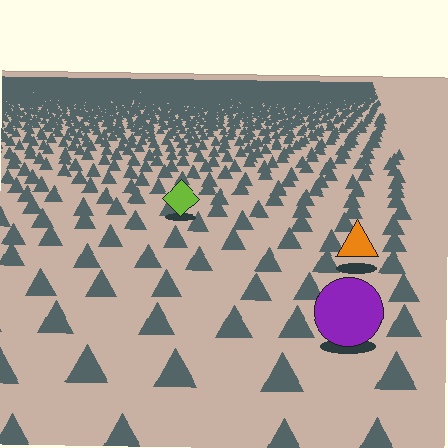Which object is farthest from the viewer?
The lime diamond is farthest from the viewer. It appears smaller and the ground texture around it is denser.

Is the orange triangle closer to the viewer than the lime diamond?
Yes. The orange triangle is closer — you can tell from the texture gradient: the ground texture is coarser near it.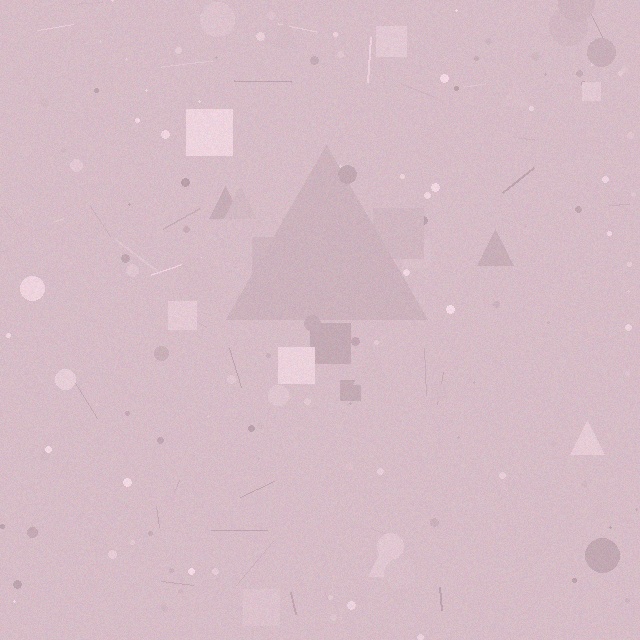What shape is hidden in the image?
A triangle is hidden in the image.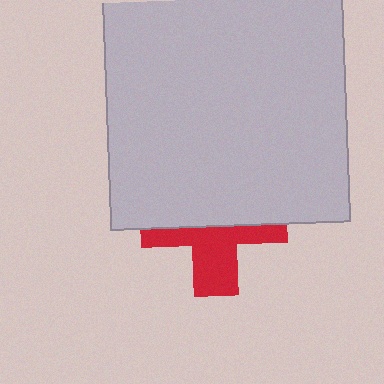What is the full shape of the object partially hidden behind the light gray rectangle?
The partially hidden object is a red cross.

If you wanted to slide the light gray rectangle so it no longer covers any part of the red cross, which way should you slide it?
Slide it up — that is the most direct way to separate the two shapes.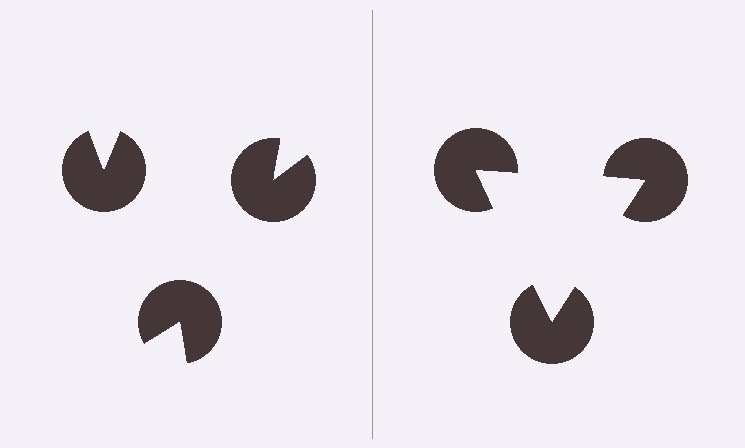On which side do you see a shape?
An illusory triangle appears on the right side. On the left side the wedge cuts are rotated, so no coherent shape forms.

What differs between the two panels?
The pac-man discs are positioned identically on both sides; only the wedge orientations differ. On the right they align to a triangle; on the left they are misaligned.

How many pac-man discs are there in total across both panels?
6 — 3 on each side.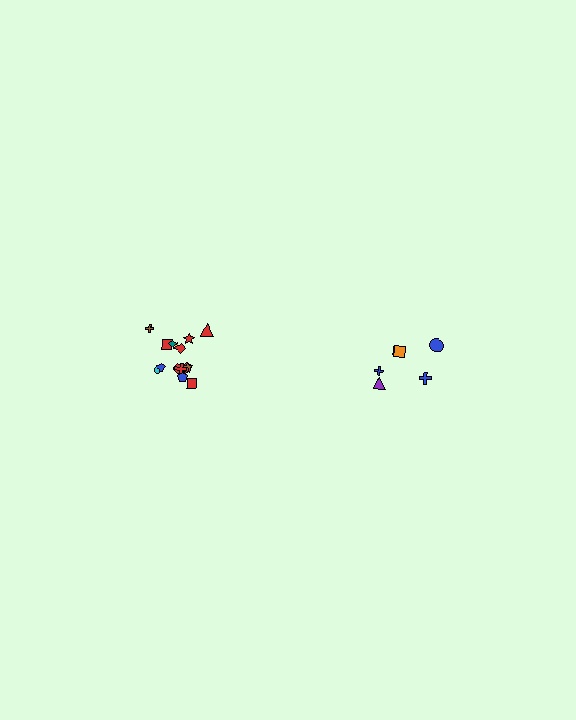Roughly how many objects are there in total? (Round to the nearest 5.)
Roughly 20 objects in total.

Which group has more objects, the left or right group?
The left group.